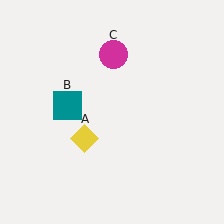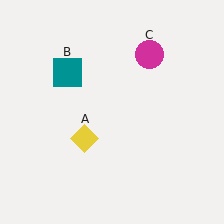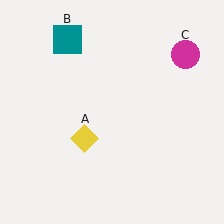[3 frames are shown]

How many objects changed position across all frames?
2 objects changed position: teal square (object B), magenta circle (object C).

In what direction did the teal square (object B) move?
The teal square (object B) moved up.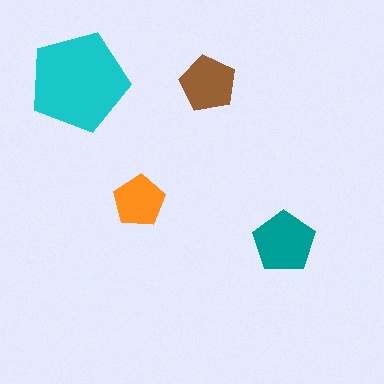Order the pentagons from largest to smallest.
the cyan one, the teal one, the brown one, the orange one.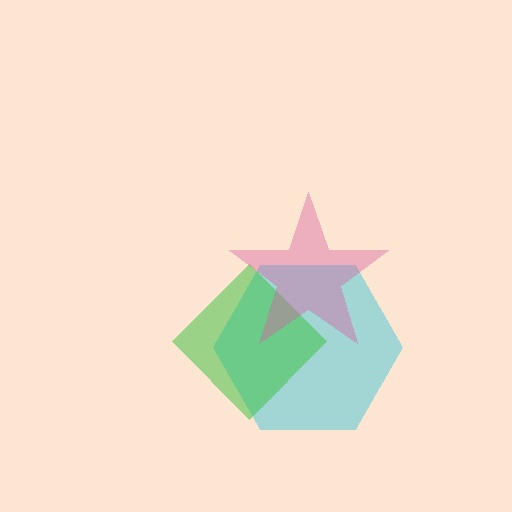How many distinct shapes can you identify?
There are 3 distinct shapes: a cyan hexagon, a green diamond, a pink star.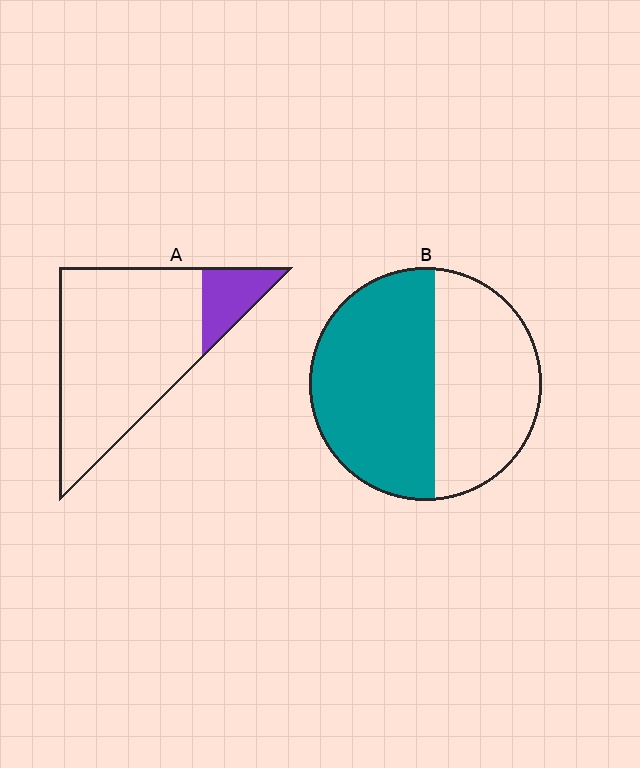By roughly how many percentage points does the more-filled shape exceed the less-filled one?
By roughly 40 percentage points (B over A).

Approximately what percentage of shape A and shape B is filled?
A is approximately 15% and B is approximately 55%.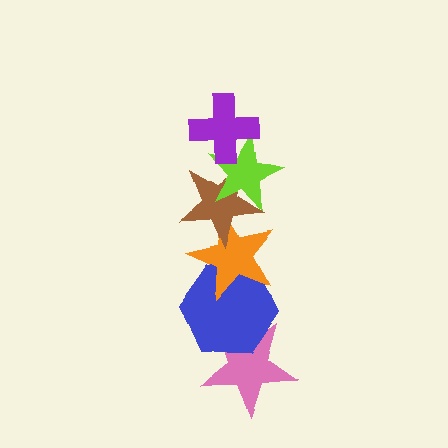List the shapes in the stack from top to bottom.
From top to bottom: the purple cross, the lime star, the brown star, the orange star, the blue hexagon, the pink star.